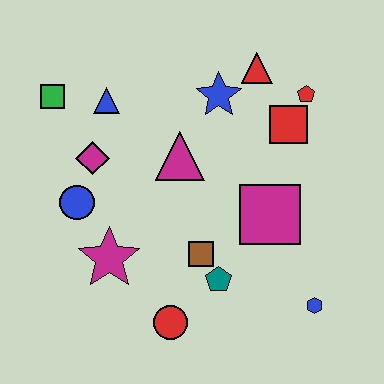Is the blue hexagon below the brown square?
Yes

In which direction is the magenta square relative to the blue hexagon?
The magenta square is above the blue hexagon.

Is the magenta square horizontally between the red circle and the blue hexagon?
Yes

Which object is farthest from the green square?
The blue hexagon is farthest from the green square.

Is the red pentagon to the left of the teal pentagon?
No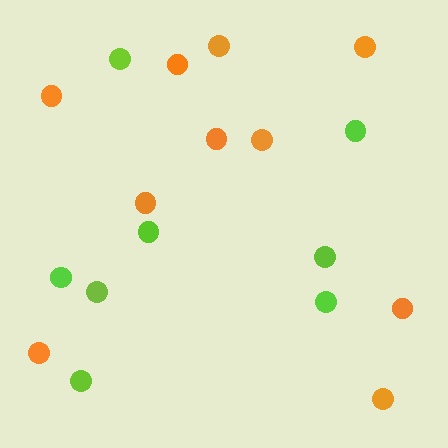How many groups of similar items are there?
There are 2 groups: one group of lime circles (8) and one group of orange circles (10).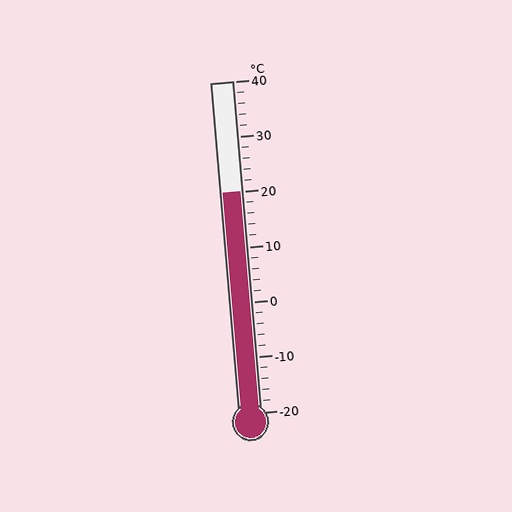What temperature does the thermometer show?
The thermometer shows approximately 20°C.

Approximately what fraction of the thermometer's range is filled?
The thermometer is filled to approximately 65% of its range.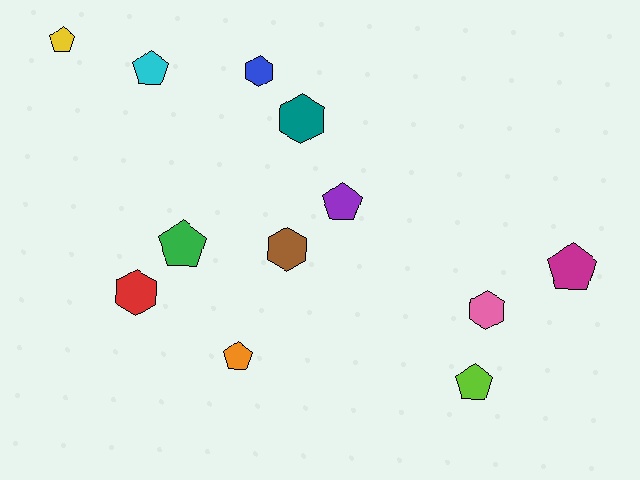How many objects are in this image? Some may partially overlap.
There are 12 objects.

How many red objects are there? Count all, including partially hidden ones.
There is 1 red object.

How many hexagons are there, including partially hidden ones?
There are 5 hexagons.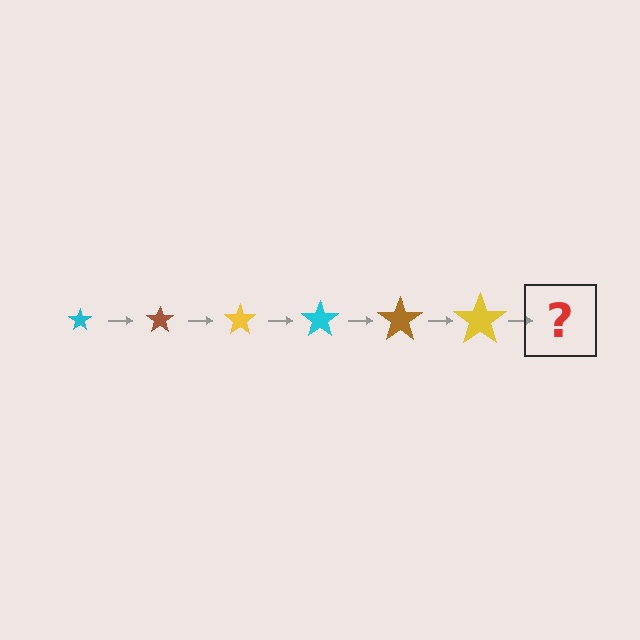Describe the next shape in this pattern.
It should be a cyan star, larger than the previous one.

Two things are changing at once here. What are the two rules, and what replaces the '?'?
The two rules are that the star grows larger each step and the color cycles through cyan, brown, and yellow. The '?' should be a cyan star, larger than the previous one.